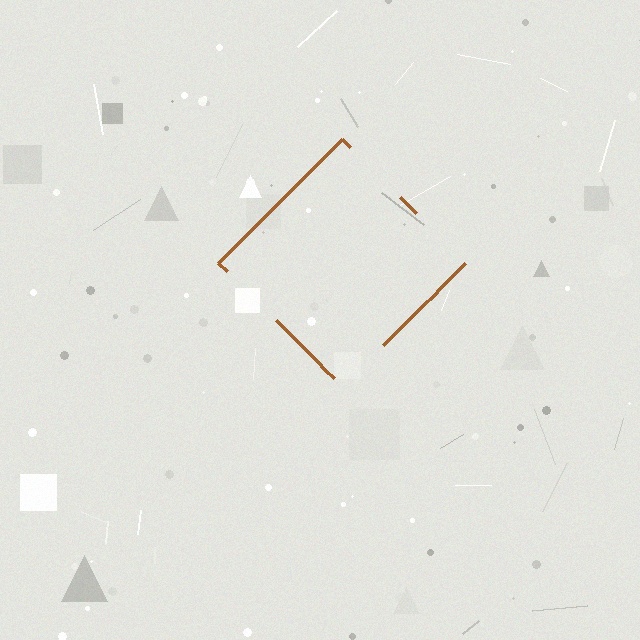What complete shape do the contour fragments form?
The contour fragments form a diamond.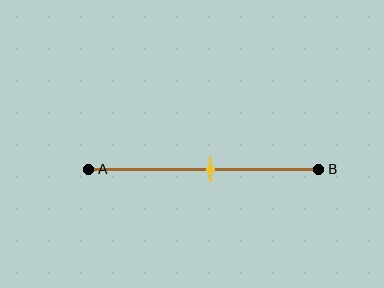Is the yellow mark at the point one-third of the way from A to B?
No, the mark is at about 55% from A, not at the 33% one-third point.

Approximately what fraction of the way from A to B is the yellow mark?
The yellow mark is approximately 55% of the way from A to B.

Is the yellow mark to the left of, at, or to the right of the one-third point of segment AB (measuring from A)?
The yellow mark is to the right of the one-third point of segment AB.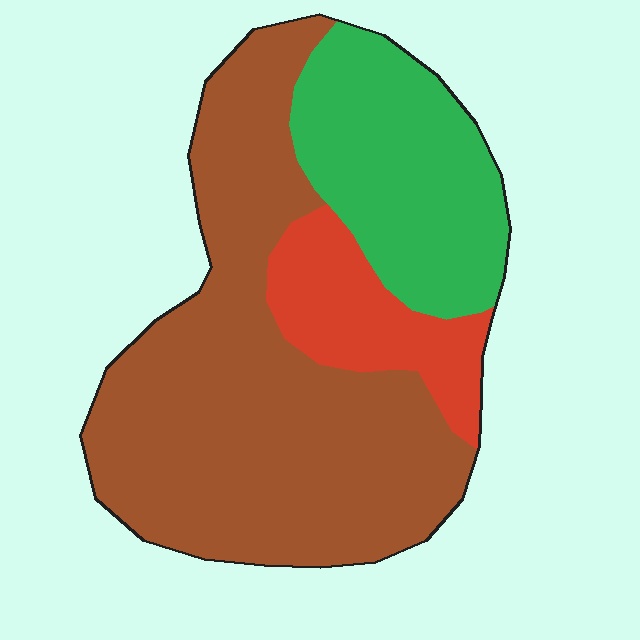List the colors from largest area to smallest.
From largest to smallest: brown, green, red.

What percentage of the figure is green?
Green covers 26% of the figure.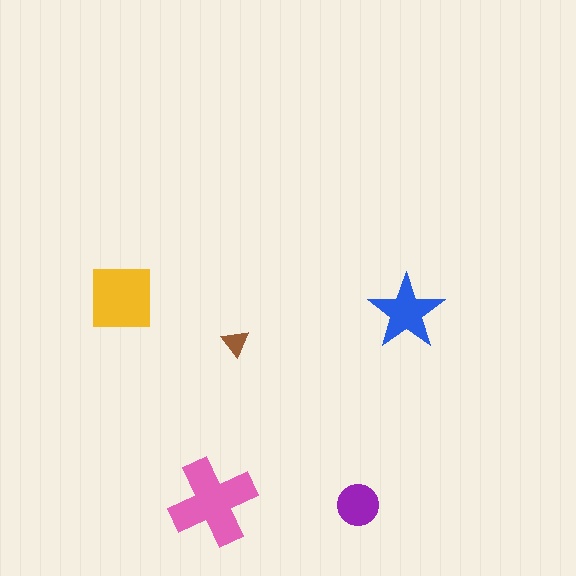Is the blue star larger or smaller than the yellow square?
Smaller.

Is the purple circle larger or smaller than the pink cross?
Smaller.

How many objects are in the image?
There are 5 objects in the image.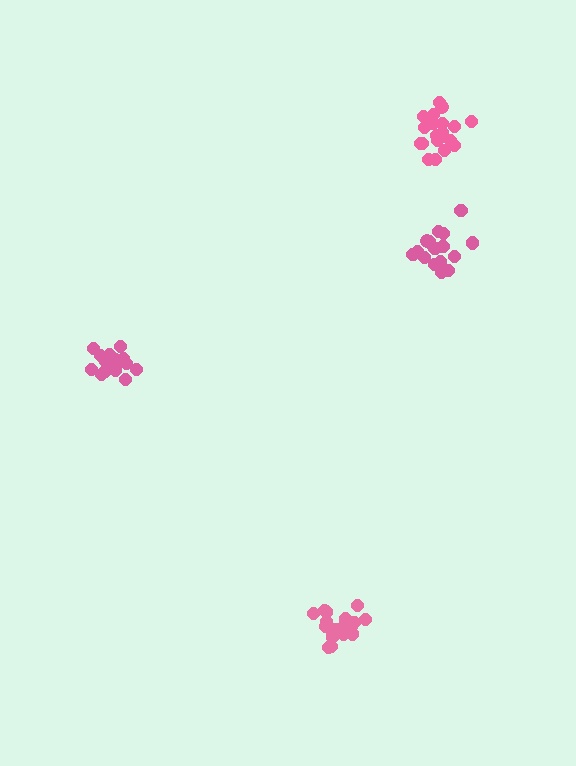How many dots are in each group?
Group 1: 20 dots, Group 2: 18 dots, Group 3: 21 dots, Group 4: 20 dots (79 total).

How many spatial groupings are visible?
There are 4 spatial groupings.